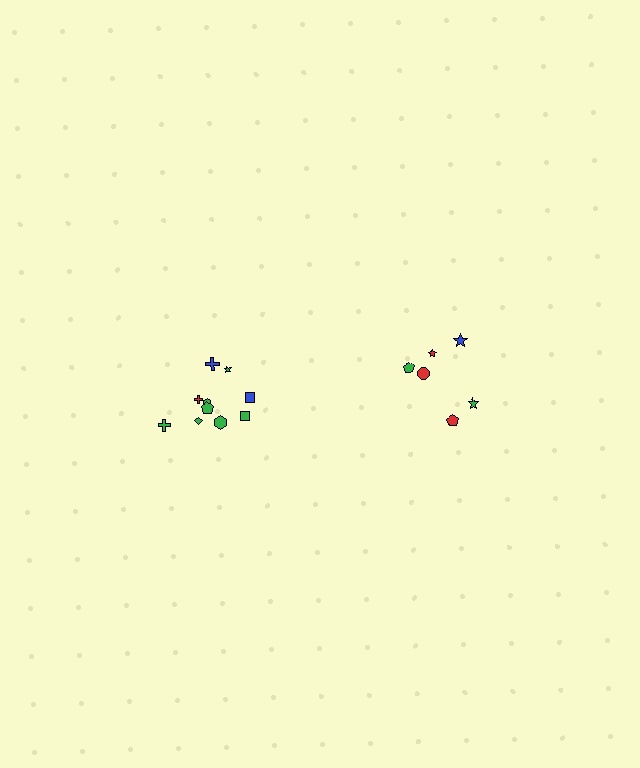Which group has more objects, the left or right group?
The left group.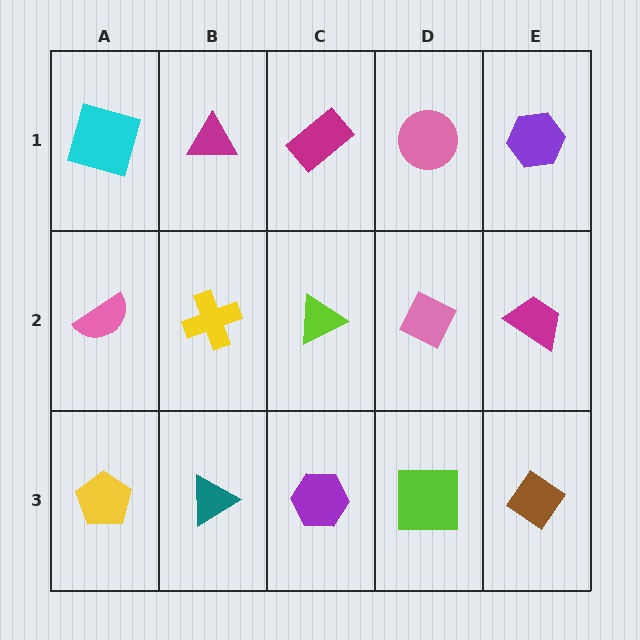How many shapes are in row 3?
5 shapes.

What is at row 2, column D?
A pink diamond.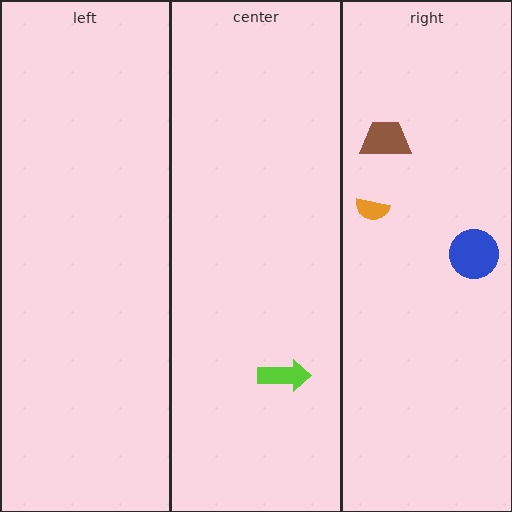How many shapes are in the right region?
3.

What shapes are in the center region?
The lime arrow.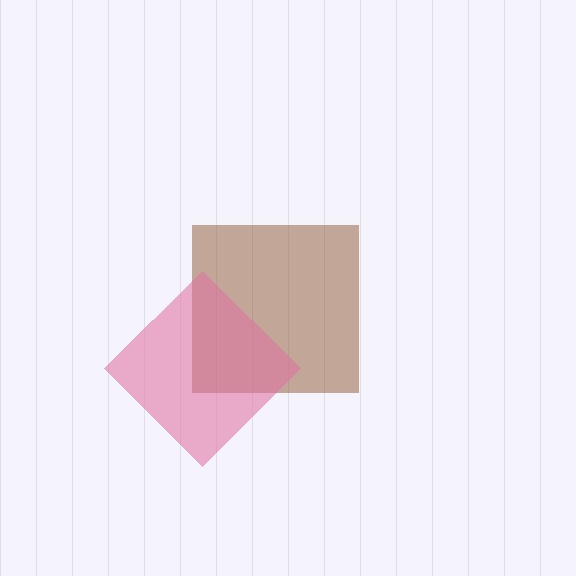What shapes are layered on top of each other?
The layered shapes are: a brown square, a pink diamond.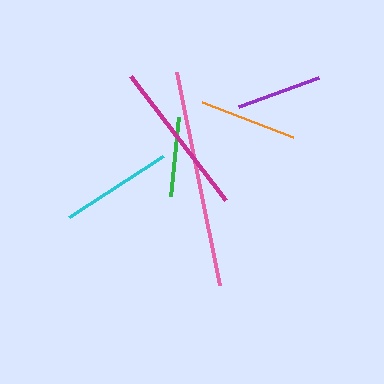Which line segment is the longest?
The pink line is the longest at approximately 217 pixels.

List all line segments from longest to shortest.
From longest to shortest: pink, magenta, cyan, orange, purple, green.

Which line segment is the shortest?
The green line is the shortest at approximately 80 pixels.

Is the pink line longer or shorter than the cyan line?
The pink line is longer than the cyan line.